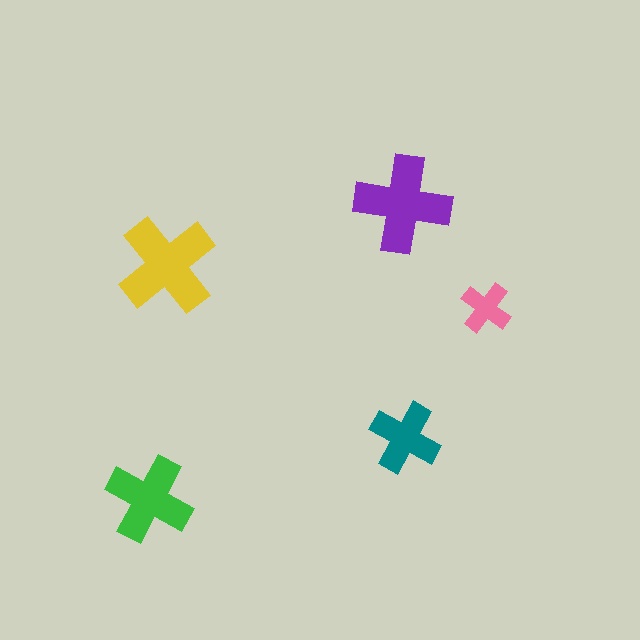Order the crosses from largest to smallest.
the yellow one, the purple one, the green one, the teal one, the pink one.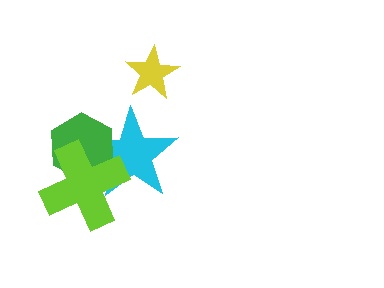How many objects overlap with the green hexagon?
2 objects overlap with the green hexagon.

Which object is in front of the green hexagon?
The lime cross is in front of the green hexagon.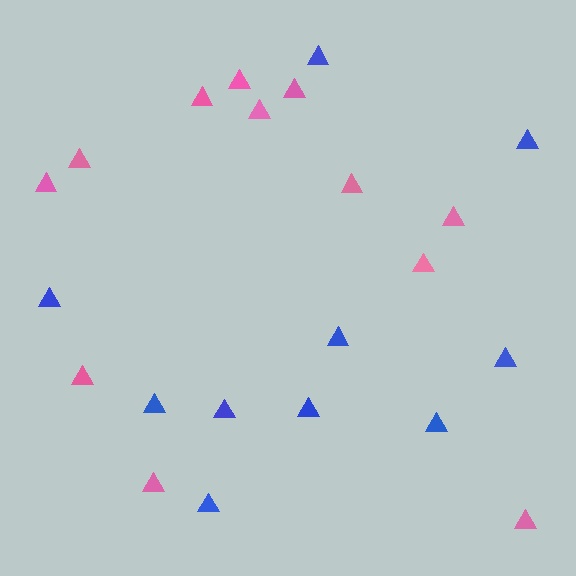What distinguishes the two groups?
There are 2 groups: one group of pink triangles (12) and one group of blue triangles (10).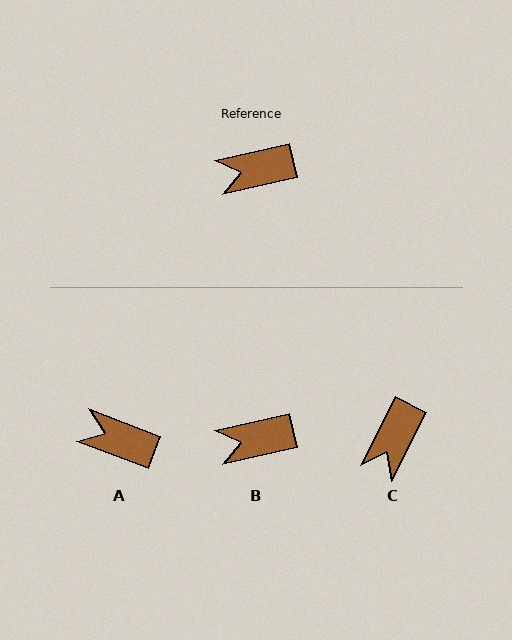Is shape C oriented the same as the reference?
No, it is off by about 50 degrees.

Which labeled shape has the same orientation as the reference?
B.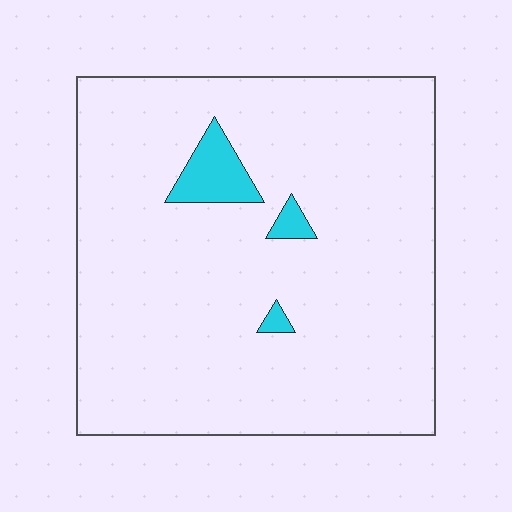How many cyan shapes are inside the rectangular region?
3.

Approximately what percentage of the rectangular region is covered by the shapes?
Approximately 5%.